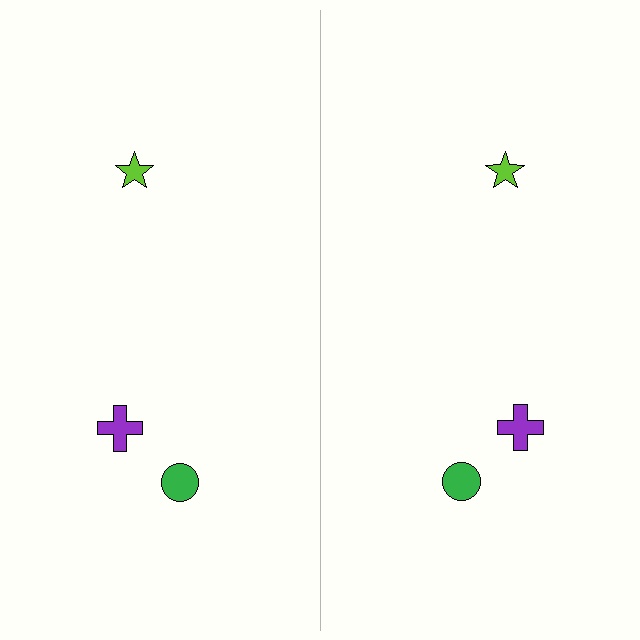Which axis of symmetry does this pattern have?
The pattern has a vertical axis of symmetry running through the center of the image.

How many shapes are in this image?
There are 6 shapes in this image.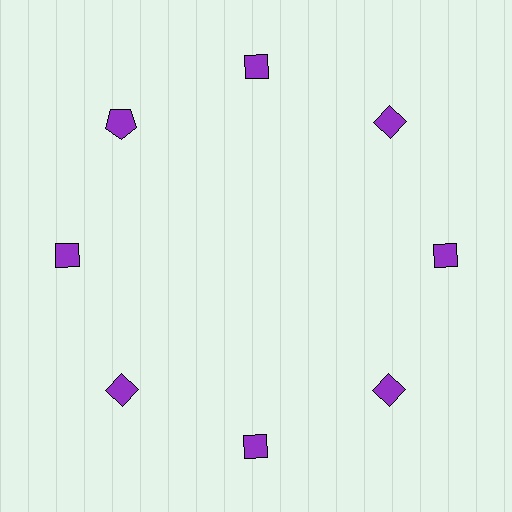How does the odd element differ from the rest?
It has a different shape: pentagon instead of diamond.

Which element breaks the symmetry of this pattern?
The purple pentagon at roughly the 10 o'clock position breaks the symmetry. All other shapes are purple diamonds.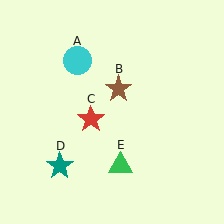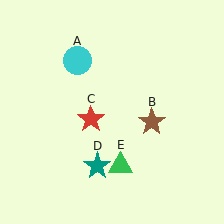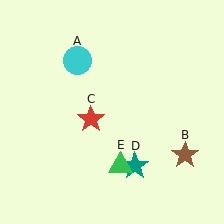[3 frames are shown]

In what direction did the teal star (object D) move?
The teal star (object D) moved right.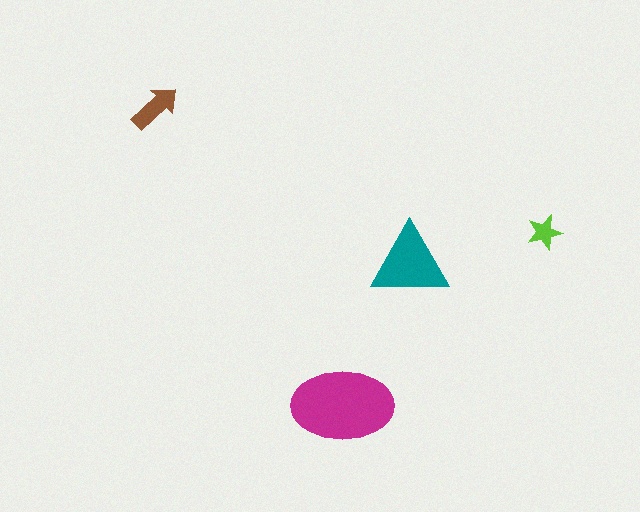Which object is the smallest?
The lime star.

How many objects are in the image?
There are 4 objects in the image.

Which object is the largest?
The magenta ellipse.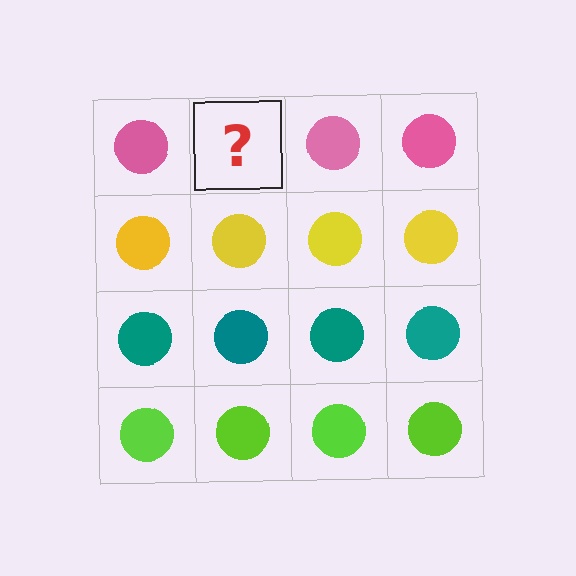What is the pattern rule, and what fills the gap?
The rule is that each row has a consistent color. The gap should be filled with a pink circle.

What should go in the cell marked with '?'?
The missing cell should contain a pink circle.